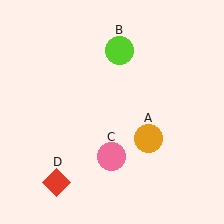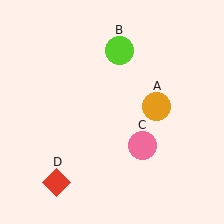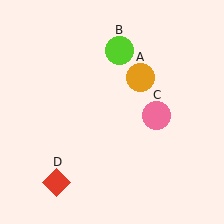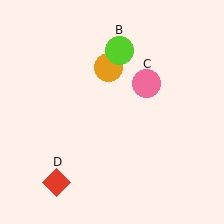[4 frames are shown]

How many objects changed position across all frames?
2 objects changed position: orange circle (object A), pink circle (object C).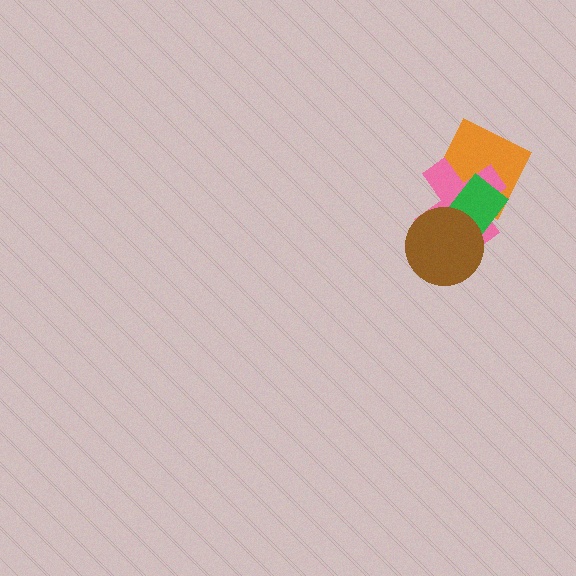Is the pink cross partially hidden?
Yes, it is partially covered by another shape.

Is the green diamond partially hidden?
Yes, it is partially covered by another shape.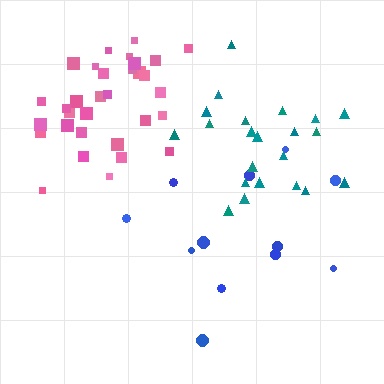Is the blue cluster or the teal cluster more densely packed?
Teal.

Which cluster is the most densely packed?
Pink.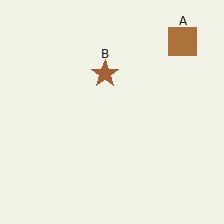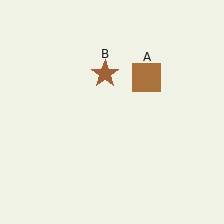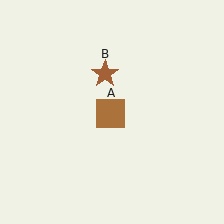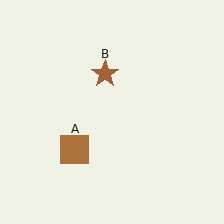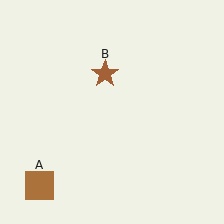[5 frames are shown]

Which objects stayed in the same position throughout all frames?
Brown star (object B) remained stationary.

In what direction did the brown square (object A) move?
The brown square (object A) moved down and to the left.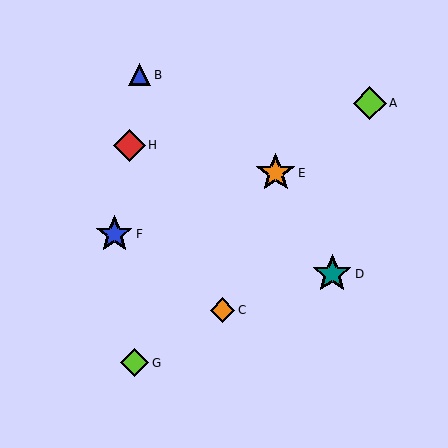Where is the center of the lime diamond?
The center of the lime diamond is at (370, 103).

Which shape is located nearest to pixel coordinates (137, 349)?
The lime diamond (labeled G) at (135, 363) is nearest to that location.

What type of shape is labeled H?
Shape H is a red diamond.